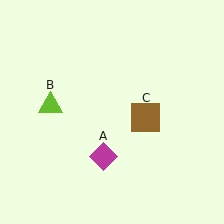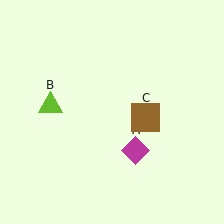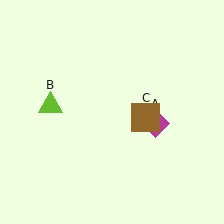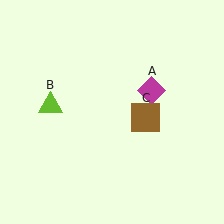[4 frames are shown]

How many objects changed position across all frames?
1 object changed position: magenta diamond (object A).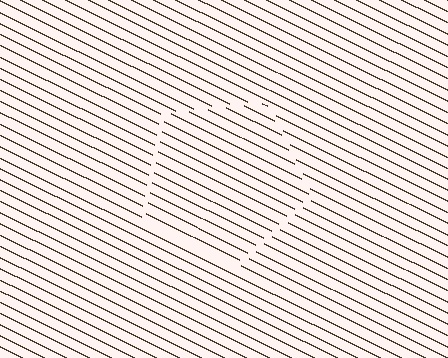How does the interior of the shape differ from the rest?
The interior of the shape contains the same grating, shifted by half a period — the contour is defined by the phase discontinuity where line-ends from the inner and outer gratings abut.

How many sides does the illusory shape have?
5 sides — the line-ends trace a pentagon.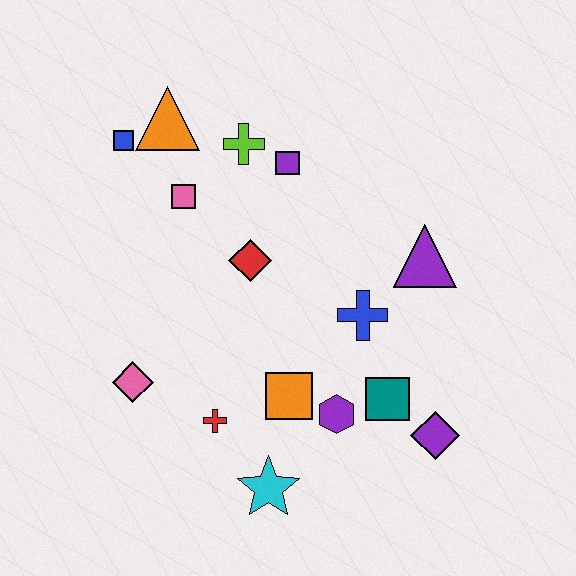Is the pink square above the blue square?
No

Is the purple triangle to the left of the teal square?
No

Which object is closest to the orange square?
The purple hexagon is closest to the orange square.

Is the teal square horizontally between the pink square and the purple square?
No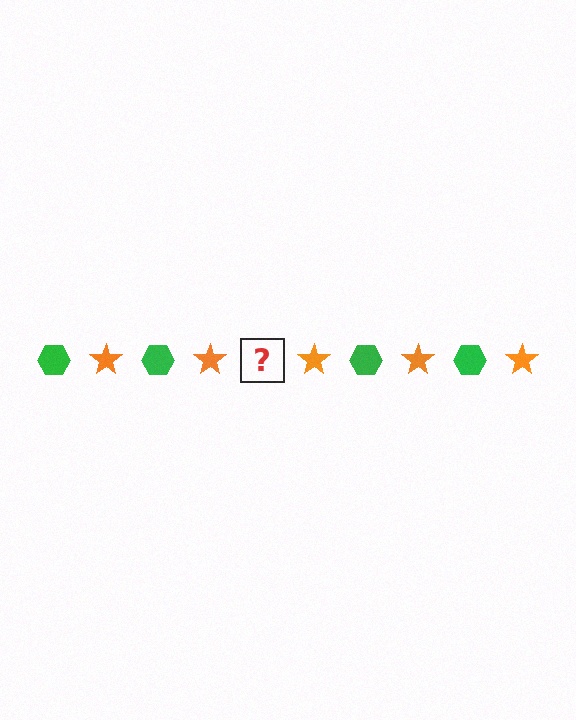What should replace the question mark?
The question mark should be replaced with a green hexagon.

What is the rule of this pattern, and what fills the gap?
The rule is that the pattern alternates between green hexagon and orange star. The gap should be filled with a green hexagon.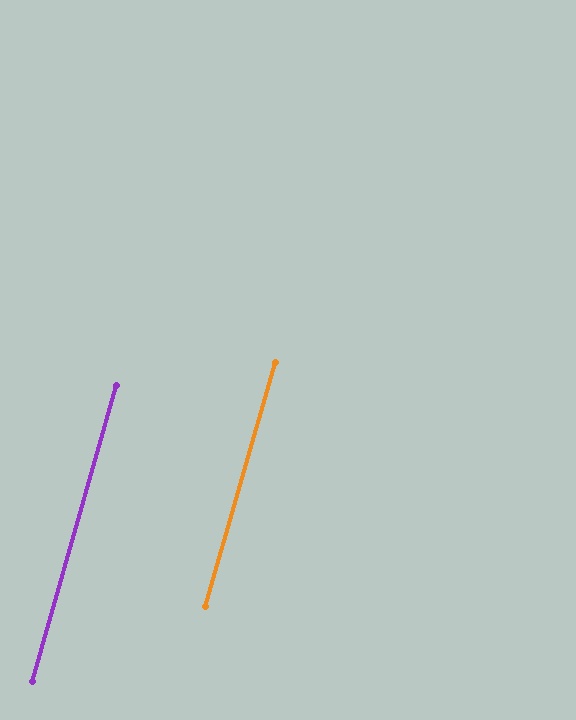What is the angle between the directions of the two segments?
Approximately 0 degrees.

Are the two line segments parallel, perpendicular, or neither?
Parallel — their directions differ by only 0.2°.